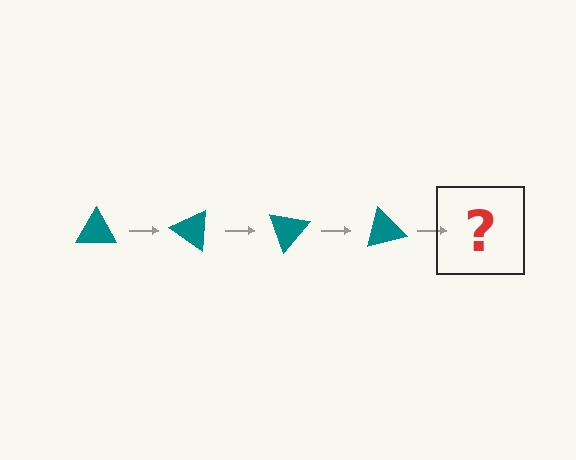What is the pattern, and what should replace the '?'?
The pattern is that the triangle rotates 35 degrees each step. The '?' should be a teal triangle rotated 140 degrees.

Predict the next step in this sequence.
The next step is a teal triangle rotated 140 degrees.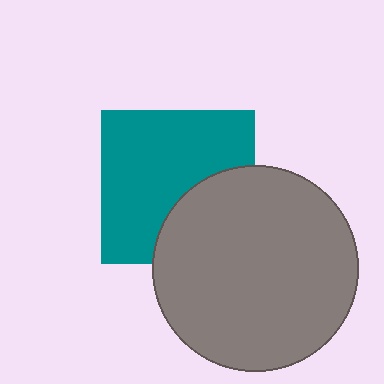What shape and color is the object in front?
The object in front is a gray circle.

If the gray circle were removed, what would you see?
You would see the complete teal square.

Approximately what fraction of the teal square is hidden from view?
Roughly 33% of the teal square is hidden behind the gray circle.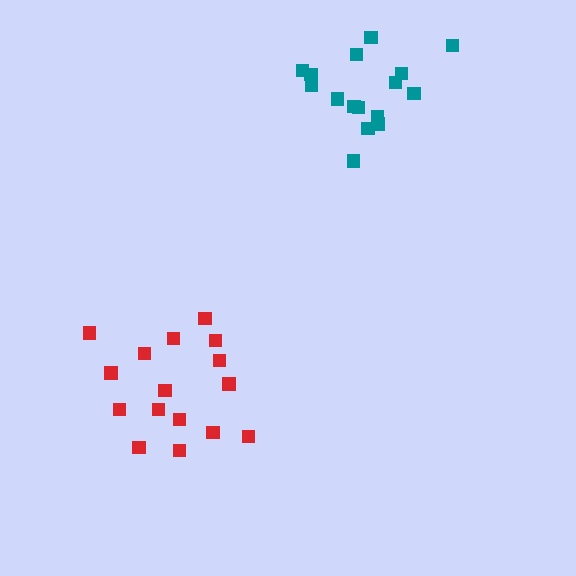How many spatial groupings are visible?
There are 2 spatial groupings.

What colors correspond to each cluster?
The clusters are colored: red, teal.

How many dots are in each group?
Group 1: 16 dots, Group 2: 16 dots (32 total).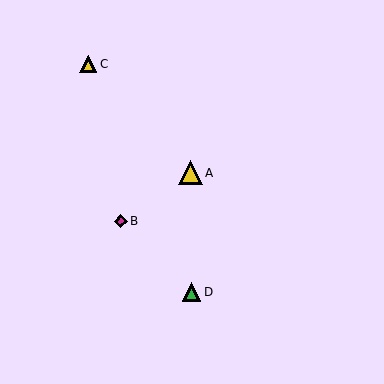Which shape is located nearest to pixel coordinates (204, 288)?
The green triangle (labeled D) at (191, 292) is nearest to that location.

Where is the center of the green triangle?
The center of the green triangle is at (191, 292).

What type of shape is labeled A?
Shape A is a yellow triangle.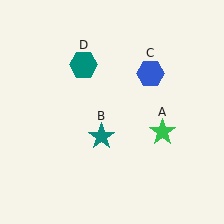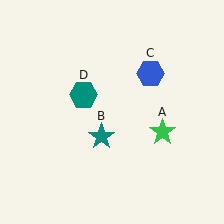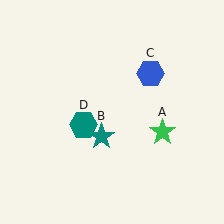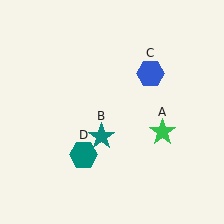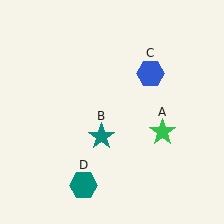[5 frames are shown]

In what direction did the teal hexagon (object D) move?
The teal hexagon (object D) moved down.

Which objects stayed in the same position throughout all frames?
Green star (object A) and teal star (object B) and blue hexagon (object C) remained stationary.